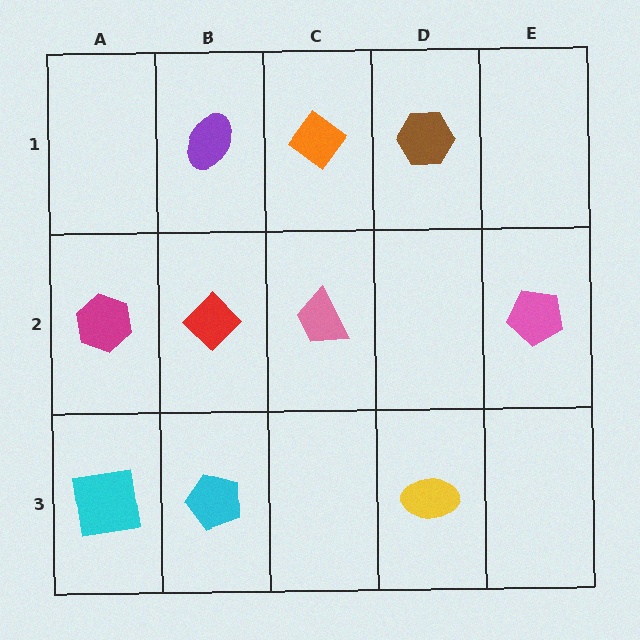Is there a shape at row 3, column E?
No, that cell is empty.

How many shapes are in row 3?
3 shapes.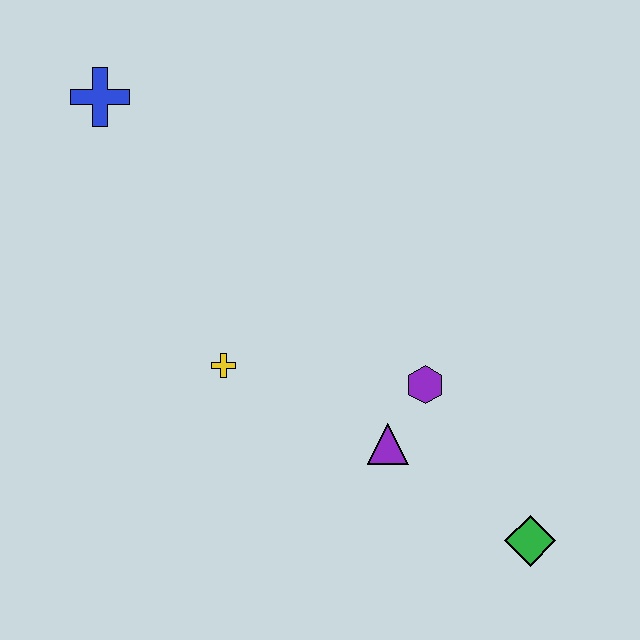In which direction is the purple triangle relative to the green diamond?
The purple triangle is to the left of the green diamond.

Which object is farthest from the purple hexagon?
The blue cross is farthest from the purple hexagon.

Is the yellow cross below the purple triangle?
No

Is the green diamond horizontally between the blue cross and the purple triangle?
No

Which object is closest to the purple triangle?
The purple hexagon is closest to the purple triangle.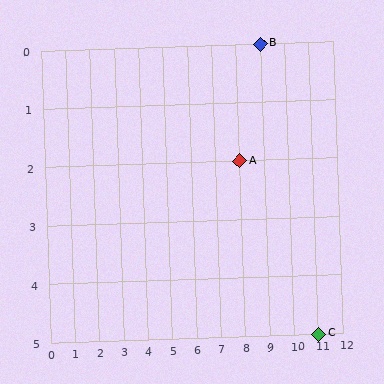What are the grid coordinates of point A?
Point A is at grid coordinates (8, 2).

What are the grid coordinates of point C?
Point C is at grid coordinates (11, 5).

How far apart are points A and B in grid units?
Points A and B are 1 column and 2 rows apart (about 2.2 grid units diagonally).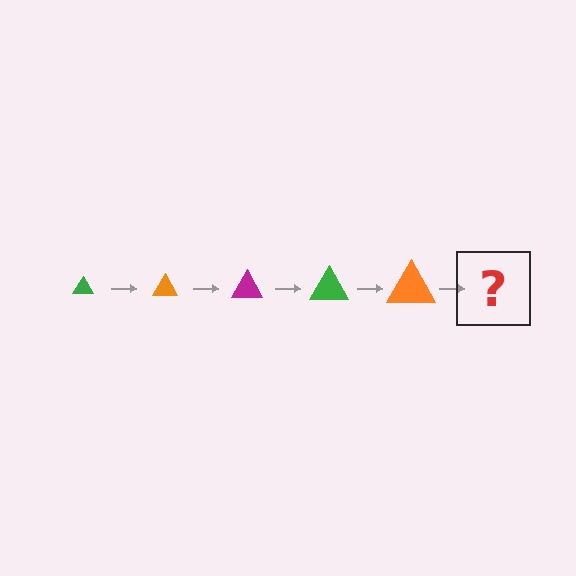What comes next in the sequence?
The next element should be a magenta triangle, larger than the previous one.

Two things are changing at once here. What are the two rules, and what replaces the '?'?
The two rules are that the triangle grows larger each step and the color cycles through green, orange, and magenta. The '?' should be a magenta triangle, larger than the previous one.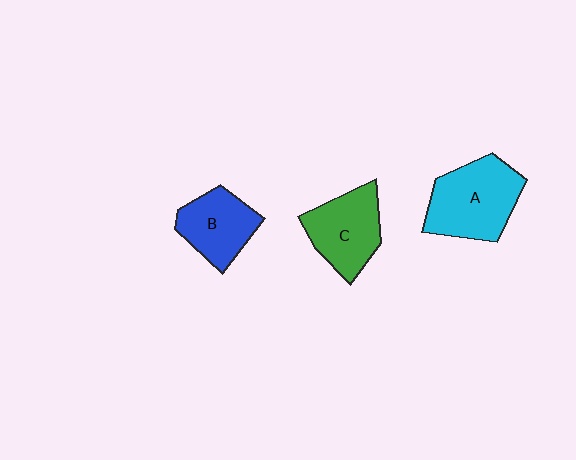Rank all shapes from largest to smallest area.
From largest to smallest: A (cyan), C (green), B (blue).